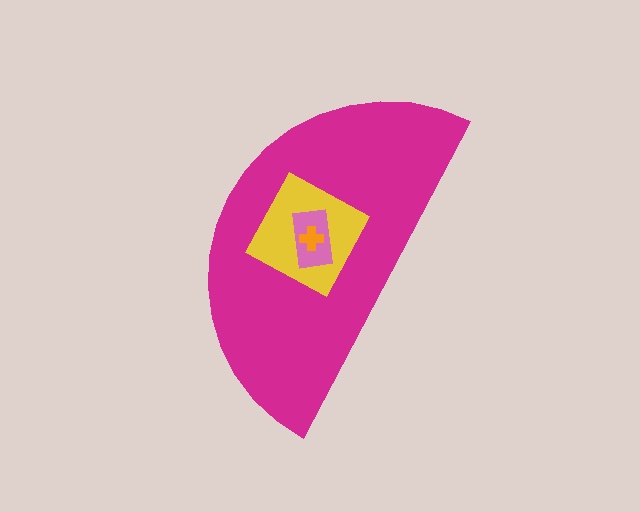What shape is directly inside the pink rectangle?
The orange cross.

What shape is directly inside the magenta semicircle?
The yellow diamond.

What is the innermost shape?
The orange cross.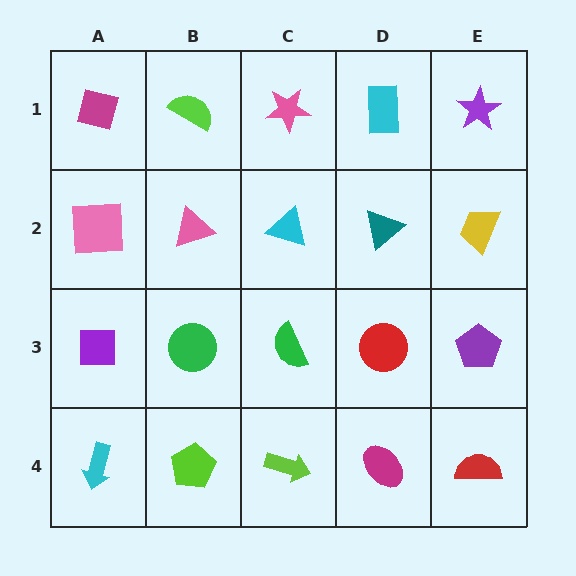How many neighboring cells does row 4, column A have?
2.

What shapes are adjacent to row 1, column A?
A pink square (row 2, column A), a lime semicircle (row 1, column B).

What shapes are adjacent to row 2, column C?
A pink star (row 1, column C), a green semicircle (row 3, column C), a pink triangle (row 2, column B), a teal triangle (row 2, column D).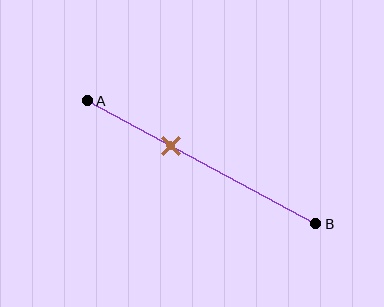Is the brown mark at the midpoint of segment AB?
No, the mark is at about 35% from A, not at the 50% midpoint.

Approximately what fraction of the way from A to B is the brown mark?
The brown mark is approximately 35% of the way from A to B.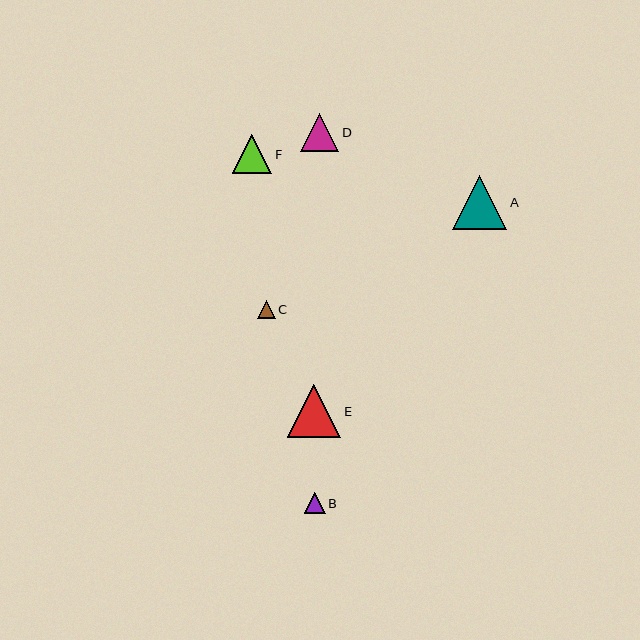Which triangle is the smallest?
Triangle C is the smallest with a size of approximately 17 pixels.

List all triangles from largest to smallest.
From largest to smallest: A, E, F, D, B, C.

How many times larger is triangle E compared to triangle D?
Triangle E is approximately 1.4 times the size of triangle D.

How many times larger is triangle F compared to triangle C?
Triangle F is approximately 2.3 times the size of triangle C.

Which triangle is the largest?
Triangle A is the largest with a size of approximately 54 pixels.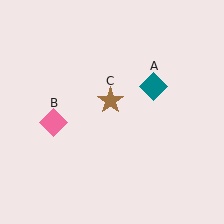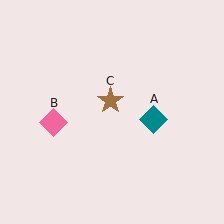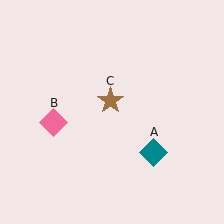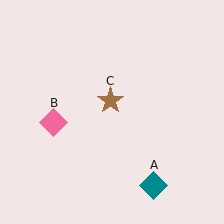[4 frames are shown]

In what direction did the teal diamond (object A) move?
The teal diamond (object A) moved down.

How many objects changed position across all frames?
1 object changed position: teal diamond (object A).